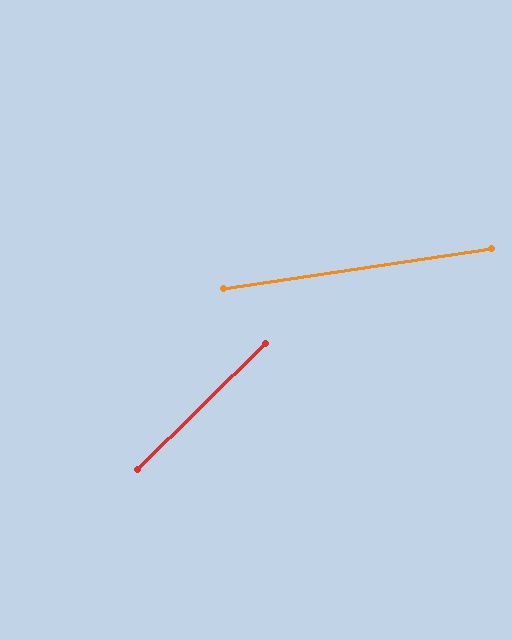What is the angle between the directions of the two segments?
Approximately 36 degrees.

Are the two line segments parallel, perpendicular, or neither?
Neither parallel nor perpendicular — they differ by about 36°.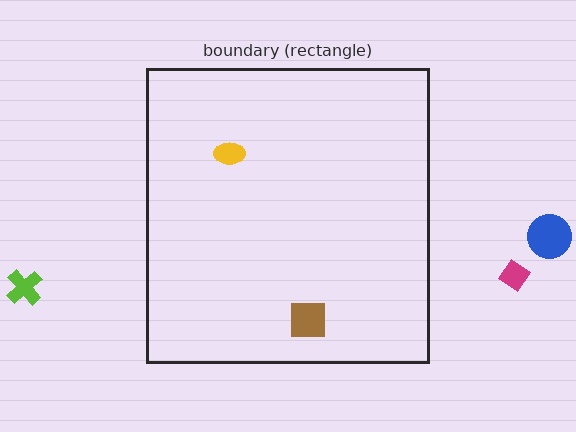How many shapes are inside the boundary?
2 inside, 3 outside.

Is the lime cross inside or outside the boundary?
Outside.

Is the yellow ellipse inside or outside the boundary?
Inside.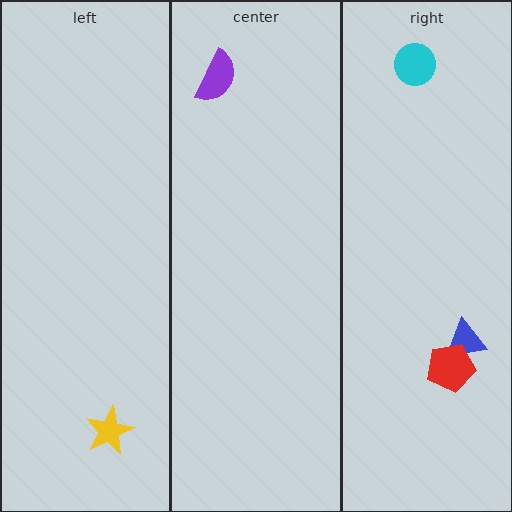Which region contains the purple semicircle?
The center region.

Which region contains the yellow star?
The left region.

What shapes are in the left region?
The yellow star.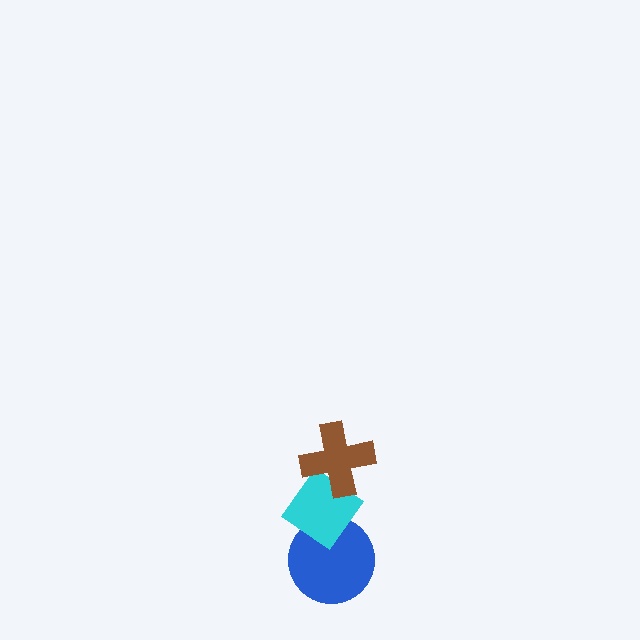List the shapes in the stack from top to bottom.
From top to bottom: the brown cross, the cyan diamond, the blue circle.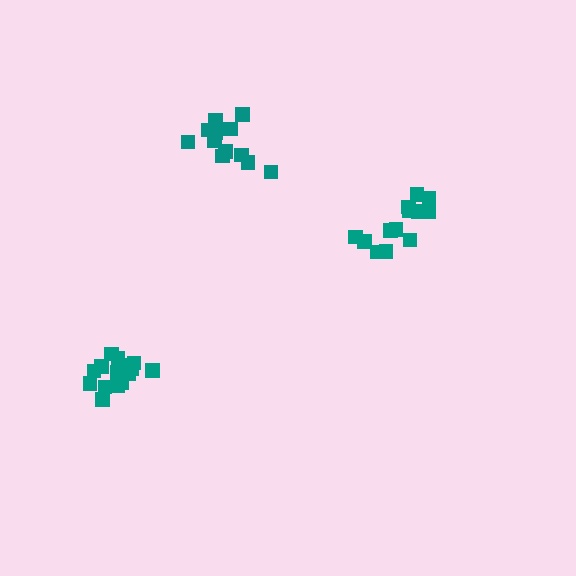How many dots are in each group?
Group 1: 13 dots, Group 2: 15 dots, Group 3: 12 dots (40 total).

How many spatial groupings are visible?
There are 3 spatial groupings.